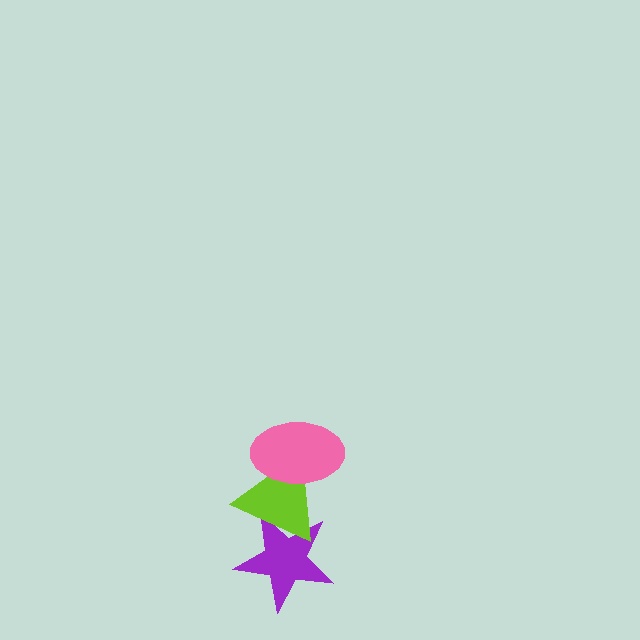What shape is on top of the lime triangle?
The pink ellipse is on top of the lime triangle.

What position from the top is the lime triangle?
The lime triangle is 2nd from the top.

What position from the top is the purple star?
The purple star is 3rd from the top.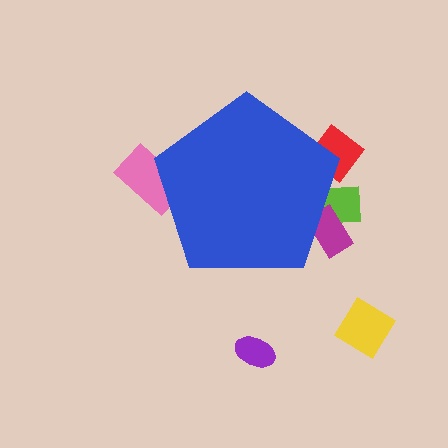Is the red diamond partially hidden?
Yes, the red diamond is partially hidden behind the blue pentagon.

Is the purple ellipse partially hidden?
No, the purple ellipse is fully visible.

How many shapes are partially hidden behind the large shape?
4 shapes are partially hidden.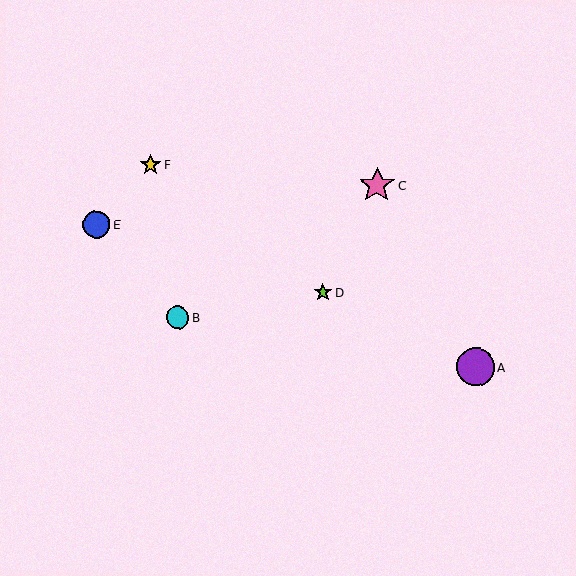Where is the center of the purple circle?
The center of the purple circle is at (476, 367).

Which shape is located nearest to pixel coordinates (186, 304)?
The cyan circle (labeled B) at (178, 317) is nearest to that location.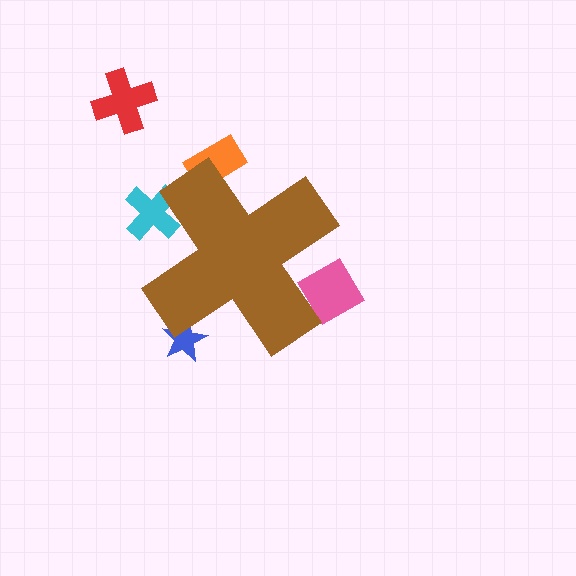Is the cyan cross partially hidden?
Yes, the cyan cross is partially hidden behind the brown cross.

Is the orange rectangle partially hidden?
Yes, the orange rectangle is partially hidden behind the brown cross.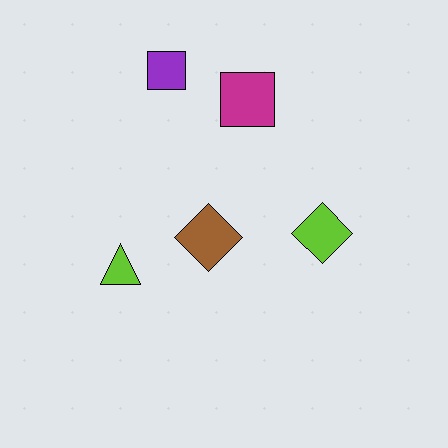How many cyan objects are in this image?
There are no cyan objects.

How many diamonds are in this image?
There are 2 diamonds.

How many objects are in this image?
There are 5 objects.